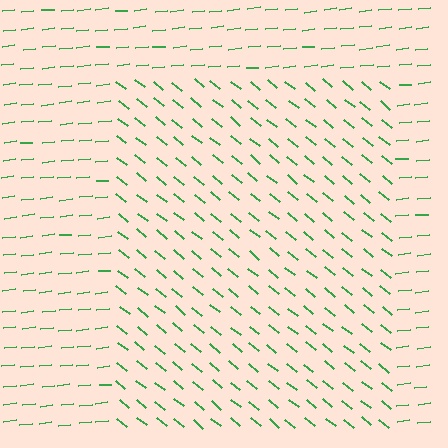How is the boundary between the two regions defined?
The boundary is defined purely by a change in line orientation (approximately 45 degrees difference). All lines are the same color and thickness.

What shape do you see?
I see a rectangle.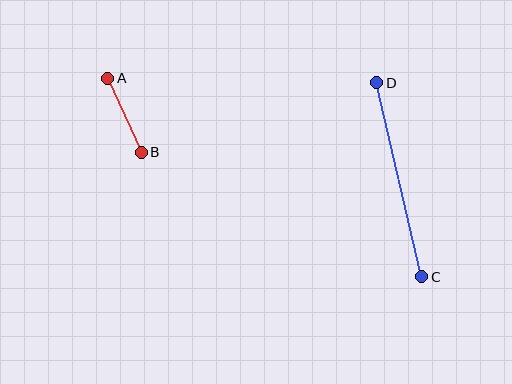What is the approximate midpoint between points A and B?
The midpoint is at approximately (124, 115) pixels.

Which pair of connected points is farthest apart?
Points C and D are farthest apart.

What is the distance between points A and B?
The distance is approximately 81 pixels.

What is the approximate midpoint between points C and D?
The midpoint is at approximately (399, 180) pixels.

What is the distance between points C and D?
The distance is approximately 199 pixels.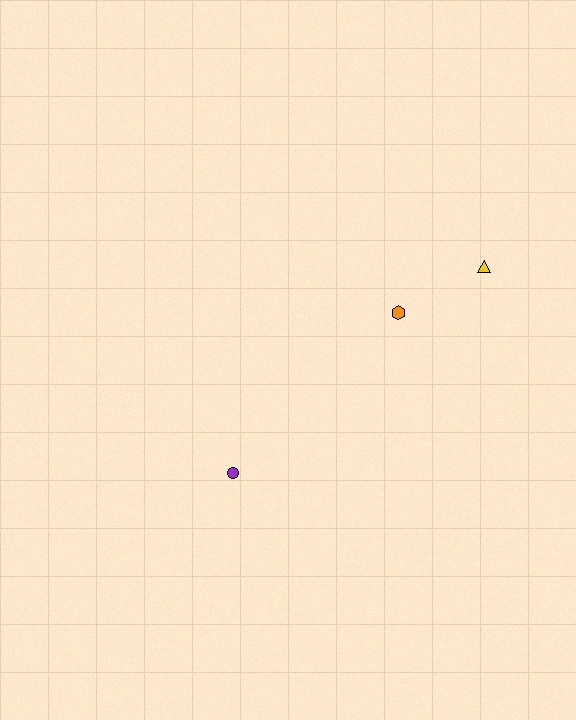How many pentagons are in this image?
There are no pentagons.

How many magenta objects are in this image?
There are no magenta objects.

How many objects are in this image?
There are 3 objects.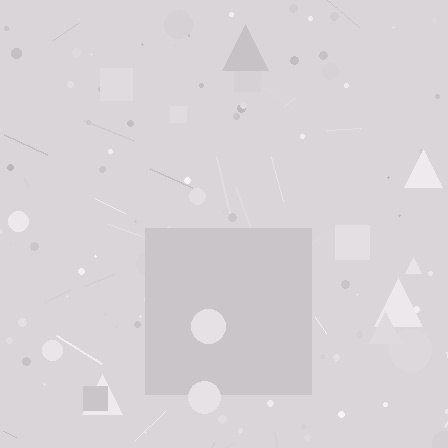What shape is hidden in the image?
A square is hidden in the image.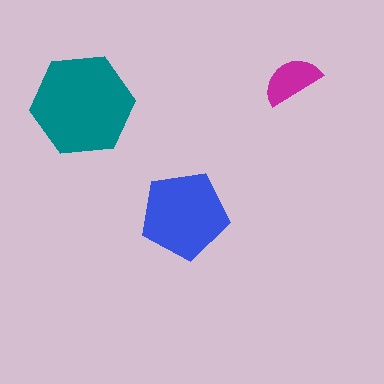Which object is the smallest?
The magenta semicircle.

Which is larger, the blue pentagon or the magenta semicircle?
The blue pentagon.